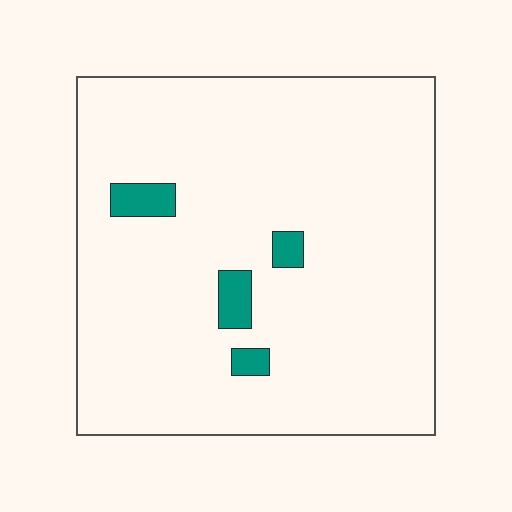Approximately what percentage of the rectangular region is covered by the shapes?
Approximately 5%.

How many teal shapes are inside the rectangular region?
4.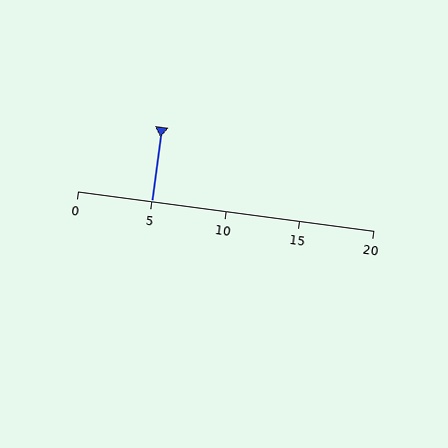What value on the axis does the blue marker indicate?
The marker indicates approximately 5.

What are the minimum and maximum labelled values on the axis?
The axis runs from 0 to 20.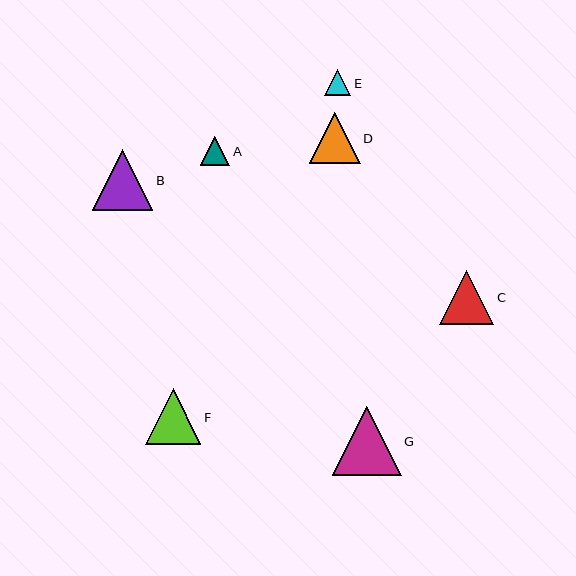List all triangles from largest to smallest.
From largest to smallest: G, B, F, C, D, A, E.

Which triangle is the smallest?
Triangle E is the smallest with a size of approximately 26 pixels.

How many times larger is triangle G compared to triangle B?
Triangle G is approximately 1.1 times the size of triangle B.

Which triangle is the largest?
Triangle G is the largest with a size of approximately 69 pixels.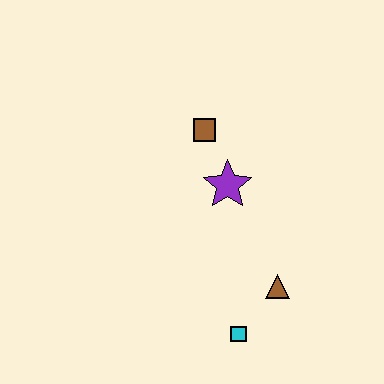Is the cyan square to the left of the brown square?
No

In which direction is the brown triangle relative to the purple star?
The brown triangle is below the purple star.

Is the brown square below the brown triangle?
No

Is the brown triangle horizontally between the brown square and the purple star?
No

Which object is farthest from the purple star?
The cyan square is farthest from the purple star.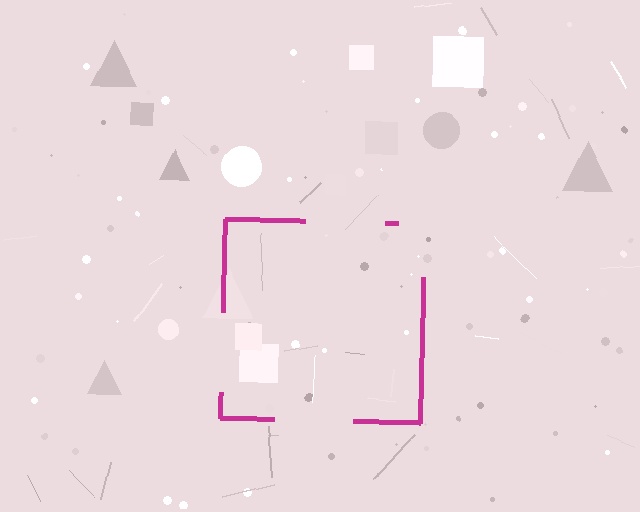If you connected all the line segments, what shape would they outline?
They would outline a square.